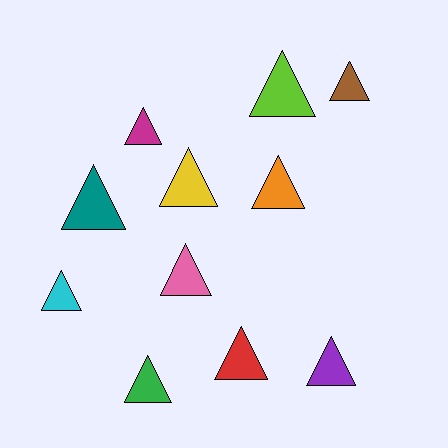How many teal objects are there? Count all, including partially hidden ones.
There is 1 teal object.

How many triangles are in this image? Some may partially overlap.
There are 11 triangles.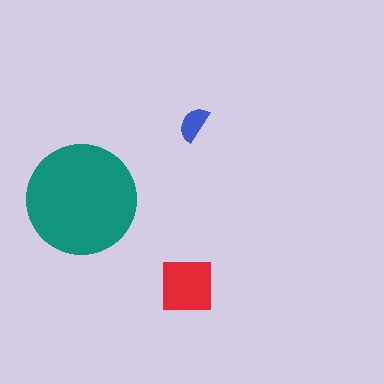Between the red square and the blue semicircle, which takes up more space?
The red square.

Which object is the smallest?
The blue semicircle.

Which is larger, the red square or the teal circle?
The teal circle.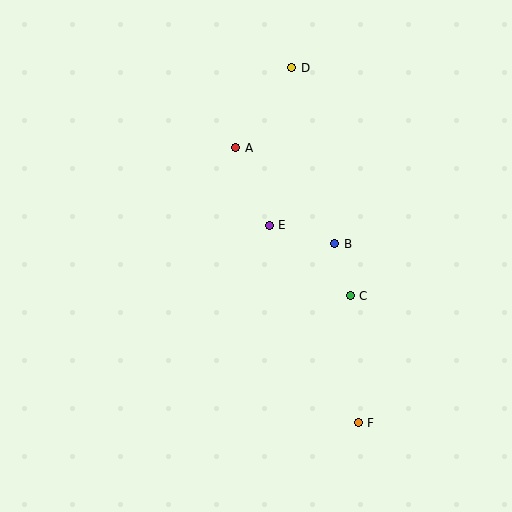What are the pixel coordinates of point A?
Point A is at (236, 148).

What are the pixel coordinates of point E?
Point E is at (269, 225).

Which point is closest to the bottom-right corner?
Point F is closest to the bottom-right corner.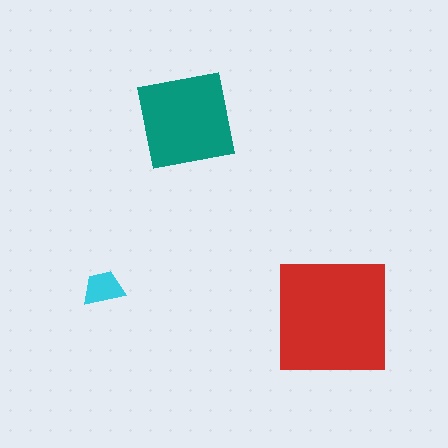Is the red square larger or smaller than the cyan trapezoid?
Larger.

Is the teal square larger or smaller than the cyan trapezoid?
Larger.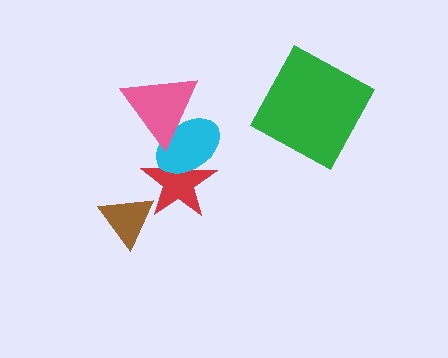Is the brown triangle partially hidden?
Yes, it is partially covered by another shape.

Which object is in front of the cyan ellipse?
The pink triangle is in front of the cyan ellipse.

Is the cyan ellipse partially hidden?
Yes, it is partially covered by another shape.